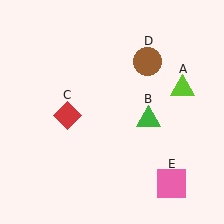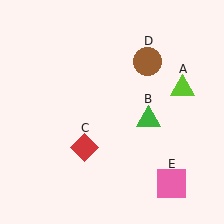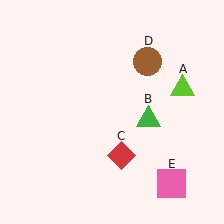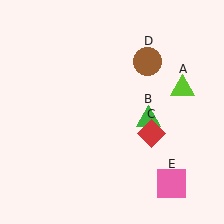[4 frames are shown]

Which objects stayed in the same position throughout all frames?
Lime triangle (object A) and green triangle (object B) and brown circle (object D) and pink square (object E) remained stationary.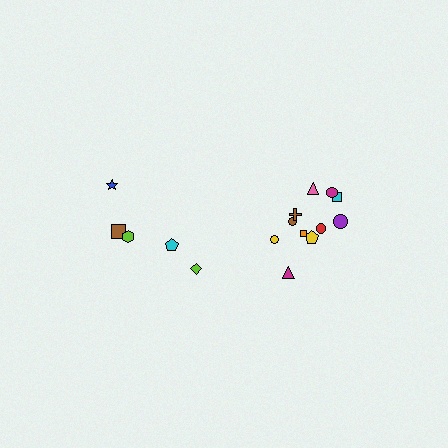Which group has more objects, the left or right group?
The right group.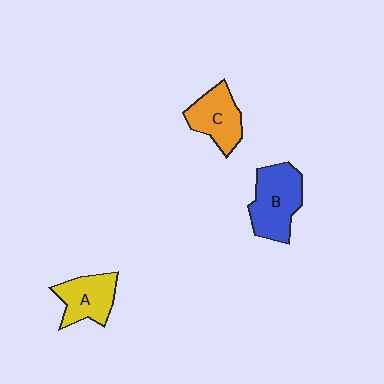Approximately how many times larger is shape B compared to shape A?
Approximately 1.3 times.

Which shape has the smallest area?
Shape A (yellow).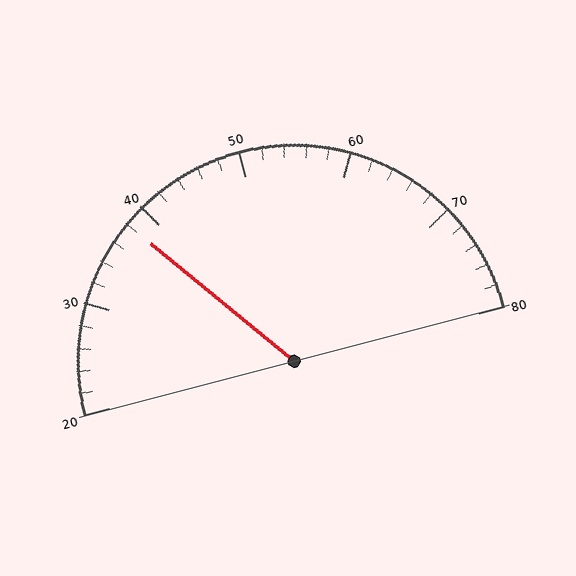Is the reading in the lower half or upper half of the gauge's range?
The reading is in the lower half of the range (20 to 80).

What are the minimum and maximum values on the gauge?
The gauge ranges from 20 to 80.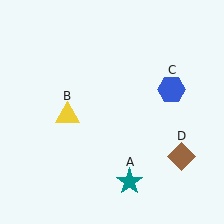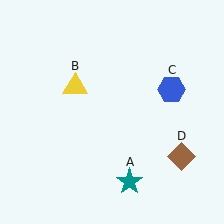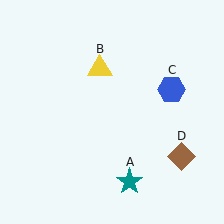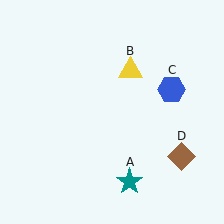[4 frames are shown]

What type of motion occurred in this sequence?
The yellow triangle (object B) rotated clockwise around the center of the scene.